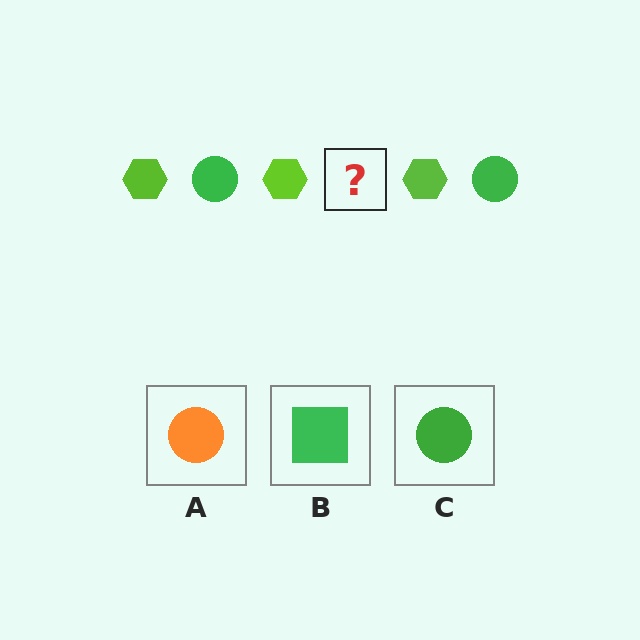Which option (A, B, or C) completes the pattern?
C.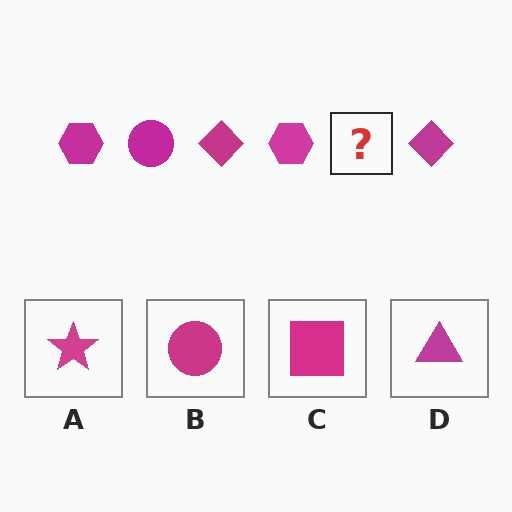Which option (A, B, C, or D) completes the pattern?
B.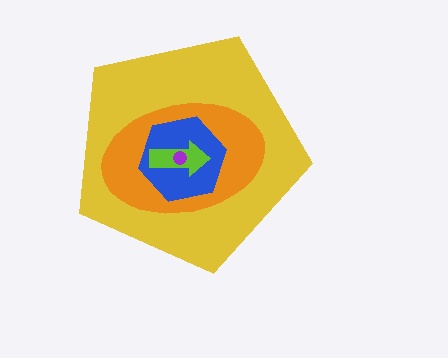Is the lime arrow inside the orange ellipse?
Yes.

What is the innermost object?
The purple circle.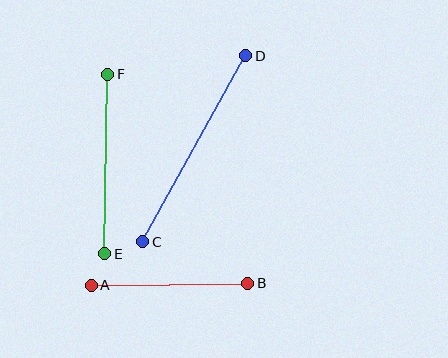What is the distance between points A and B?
The distance is approximately 157 pixels.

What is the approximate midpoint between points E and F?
The midpoint is at approximately (106, 164) pixels.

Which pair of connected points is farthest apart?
Points C and D are farthest apart.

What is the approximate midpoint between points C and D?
The midpoint is at approximately (194, 149) pixels.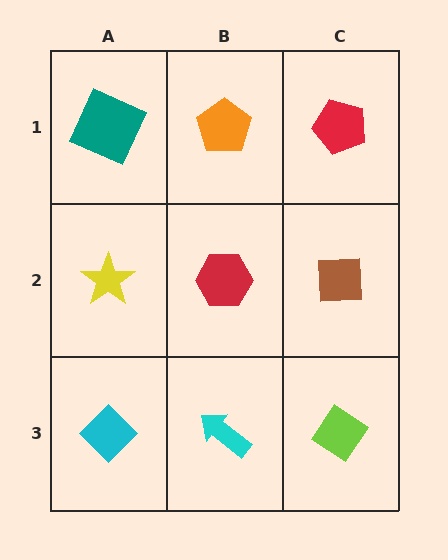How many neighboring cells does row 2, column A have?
3.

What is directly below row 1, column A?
A yellow star.